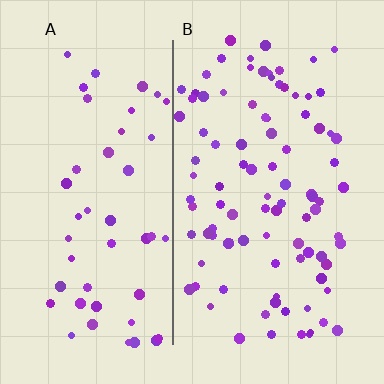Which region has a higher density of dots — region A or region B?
B (the right).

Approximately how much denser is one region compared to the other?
Approximately 2.0× — region B over region A.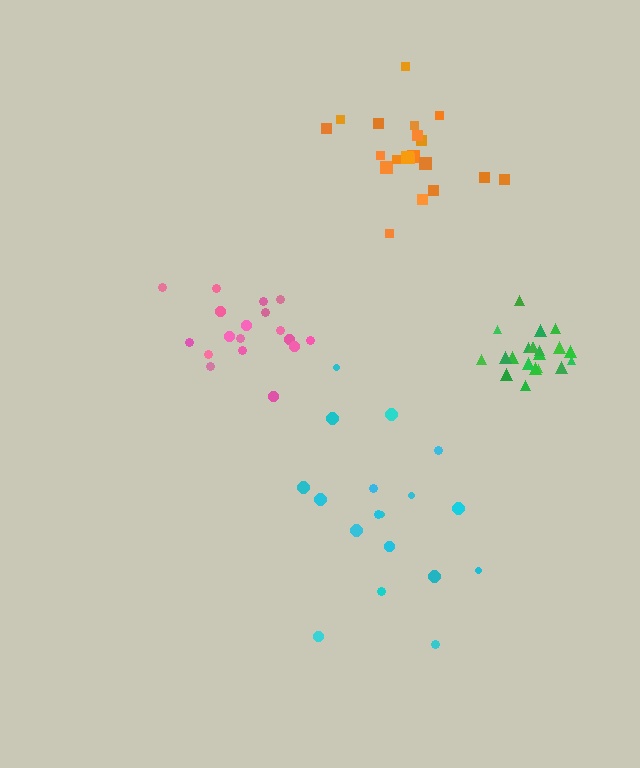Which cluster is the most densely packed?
Green.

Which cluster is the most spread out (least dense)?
Cyan.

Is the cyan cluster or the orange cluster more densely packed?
Orange.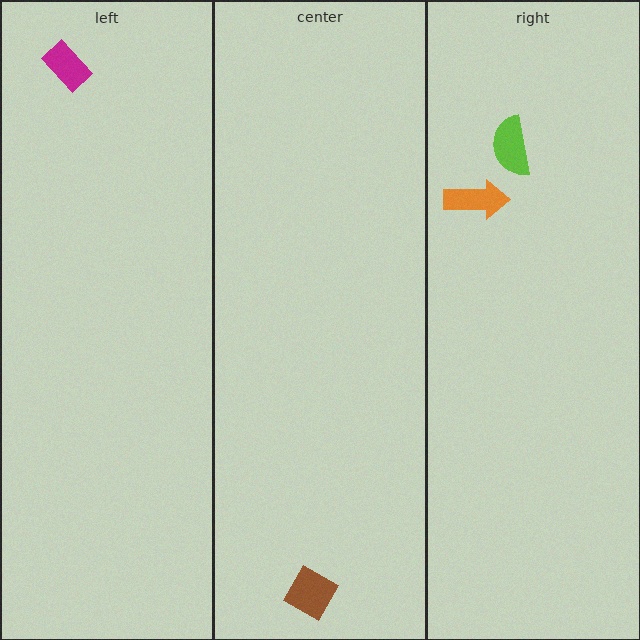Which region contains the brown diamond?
The center region.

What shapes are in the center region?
The brown diamond.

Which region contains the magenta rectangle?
The left region.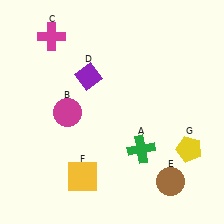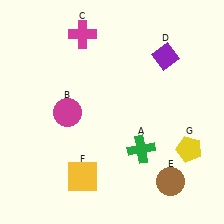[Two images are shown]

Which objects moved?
The objects that moved are: the magenta cross (C), the purple diamond (D).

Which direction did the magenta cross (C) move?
The magenta cross (C) moved right.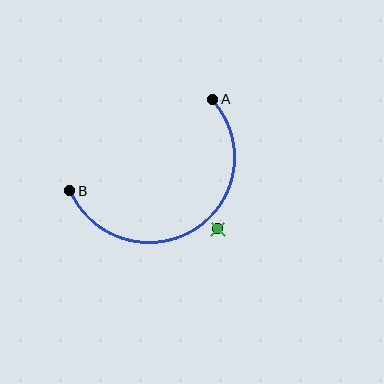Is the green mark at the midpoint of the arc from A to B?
No — the green mark does not lie on the arc at all. It sits slightly outside the curve.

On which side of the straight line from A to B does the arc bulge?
The arc bulges below the straight line connecting A and B.